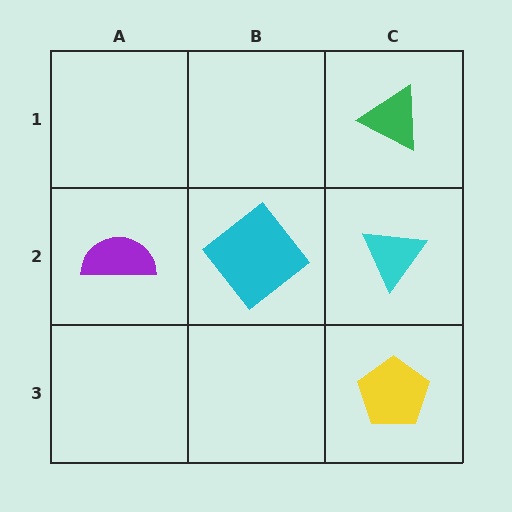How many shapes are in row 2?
3 shapes.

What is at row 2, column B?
A cyan diamond.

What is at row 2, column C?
A cyan triangle.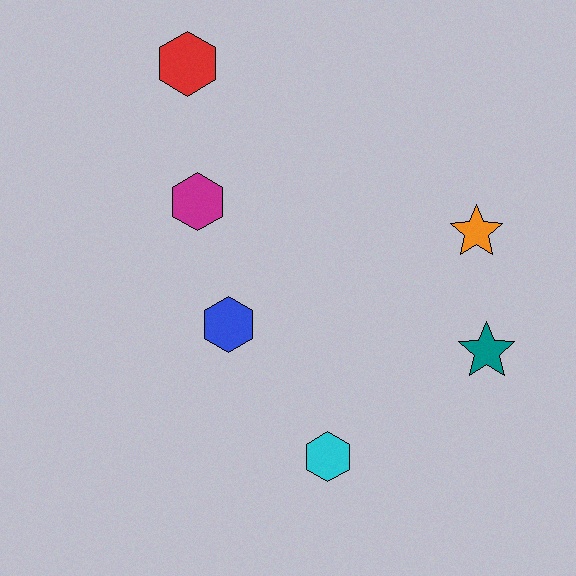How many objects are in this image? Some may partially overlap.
There are 6 objects.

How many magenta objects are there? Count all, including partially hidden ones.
There is 1 magenta object.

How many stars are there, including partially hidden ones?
There are 2 stars.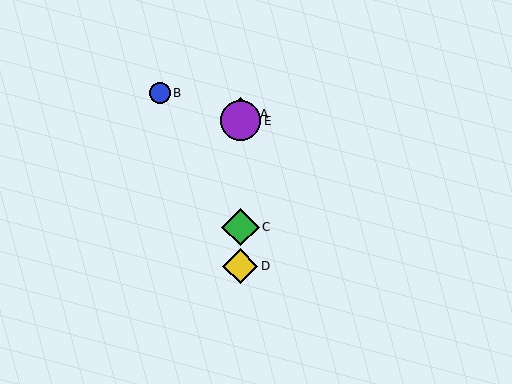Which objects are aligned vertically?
Objects A, C, D, E are aligned vertically.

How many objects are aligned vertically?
4 objects (A, C, D, E) are aligned vertically.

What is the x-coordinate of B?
Object B is at x≈160.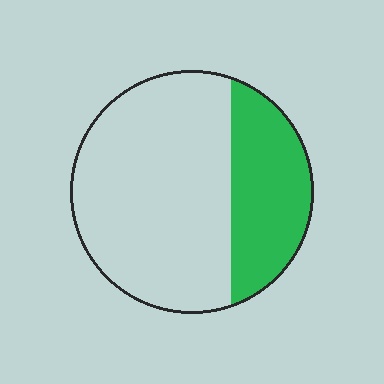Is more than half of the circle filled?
No.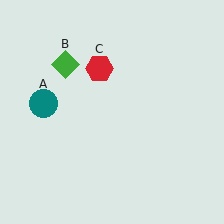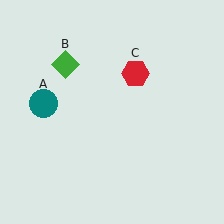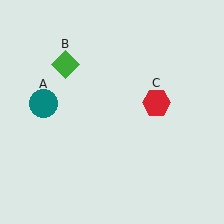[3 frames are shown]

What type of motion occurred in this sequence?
The red hexagon (object C) rotated clockwise around the center of the scene.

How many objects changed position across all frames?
1 object changed position: red hexagon (object C).